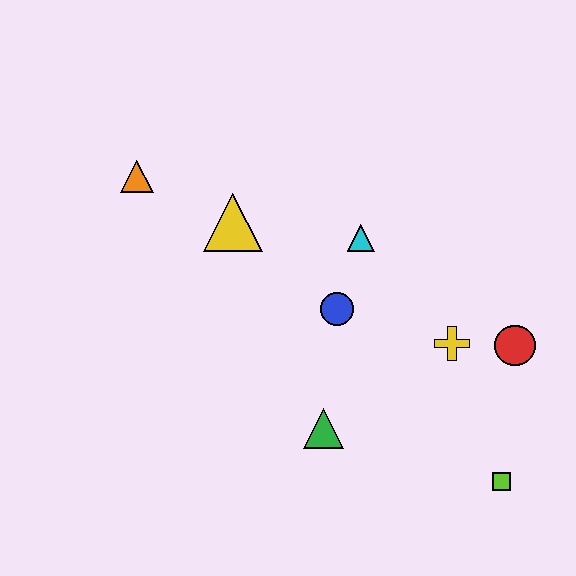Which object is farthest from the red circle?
The orange triangle is farthest from the red circle.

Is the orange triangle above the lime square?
Yes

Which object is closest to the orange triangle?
The yellow triangle is closest to the orange triangle.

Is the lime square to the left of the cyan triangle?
No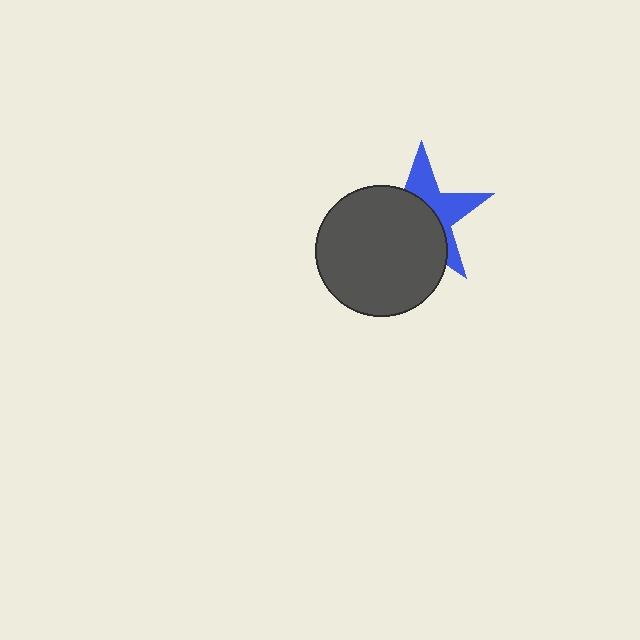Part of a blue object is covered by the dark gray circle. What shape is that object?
It is a star.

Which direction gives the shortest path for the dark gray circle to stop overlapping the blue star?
Moving toward the lower-left gives the shortest separation.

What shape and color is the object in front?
The object in front is a dark gray circle.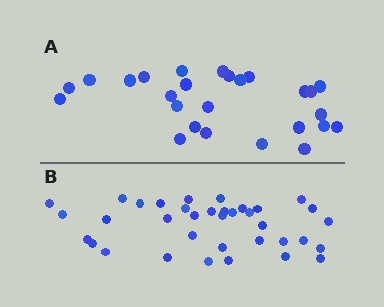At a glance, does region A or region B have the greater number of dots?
Region B (the bottom region) has more dots.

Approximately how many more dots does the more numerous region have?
Region B has roughly 10 or so more dots than region A.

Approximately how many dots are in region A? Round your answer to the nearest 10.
About 30 dots. (The exact count is 26, which rounds to 30.)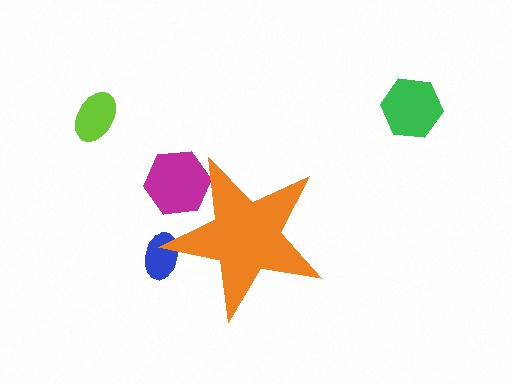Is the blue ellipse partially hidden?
Yes, the blue ellipse is partially hidden behind the orange star.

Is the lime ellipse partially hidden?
No, the lime ellipse is fully visible.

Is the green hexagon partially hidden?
No, the green hexagon is fully visible.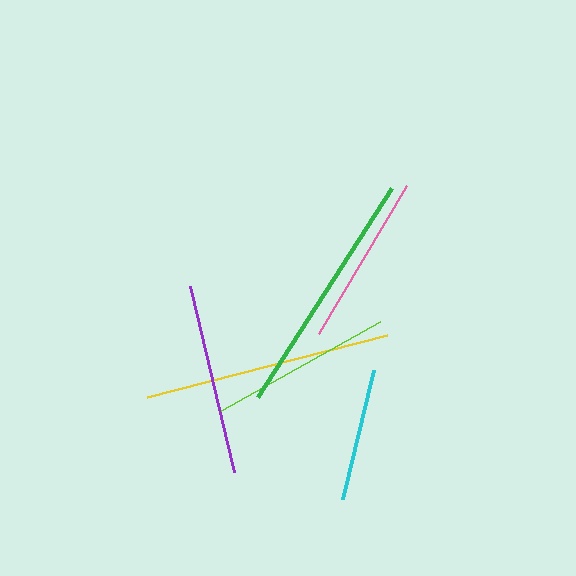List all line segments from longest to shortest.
From longest to shortest: green, yellow, purple, lime, pink, cyan.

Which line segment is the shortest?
The cyan line is the shortest at approximately 133 pixels.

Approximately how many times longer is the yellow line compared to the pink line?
The yellow line is approximately 1.4 times the length of the pink line.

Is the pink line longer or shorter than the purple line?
The purple line is longer than the pink line.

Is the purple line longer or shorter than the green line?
The green line is longer than the purple line.